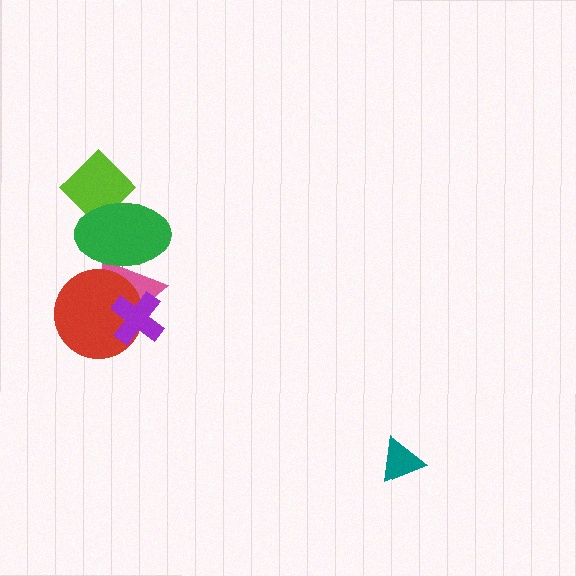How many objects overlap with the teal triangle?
0 objects overlap with the teal triangle.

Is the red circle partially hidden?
Yes, it is partially covered by another shape.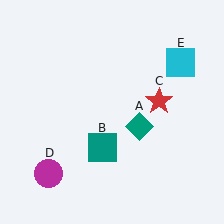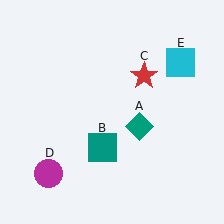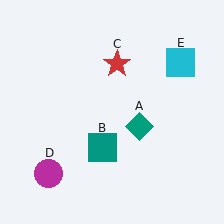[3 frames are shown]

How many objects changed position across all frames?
1 object changed position: red star (object C).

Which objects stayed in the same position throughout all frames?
Teal diamond (object A) and teal square (object B) and magenta circle (object D) and cyan square (object E) remained stationary.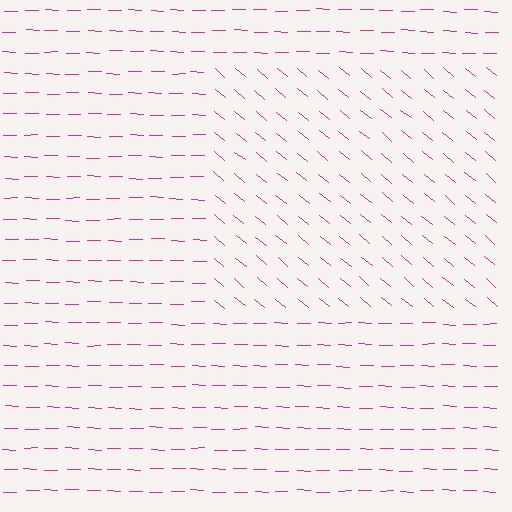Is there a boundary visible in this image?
Yes, there is a texture boundary formed by a change in line orientation.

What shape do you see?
I see a rectangle.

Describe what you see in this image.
The image is filled with small magenta line segments. A rectangle region in the image has lines oriented differently from the surrounding lines, creating a visible texture boundary.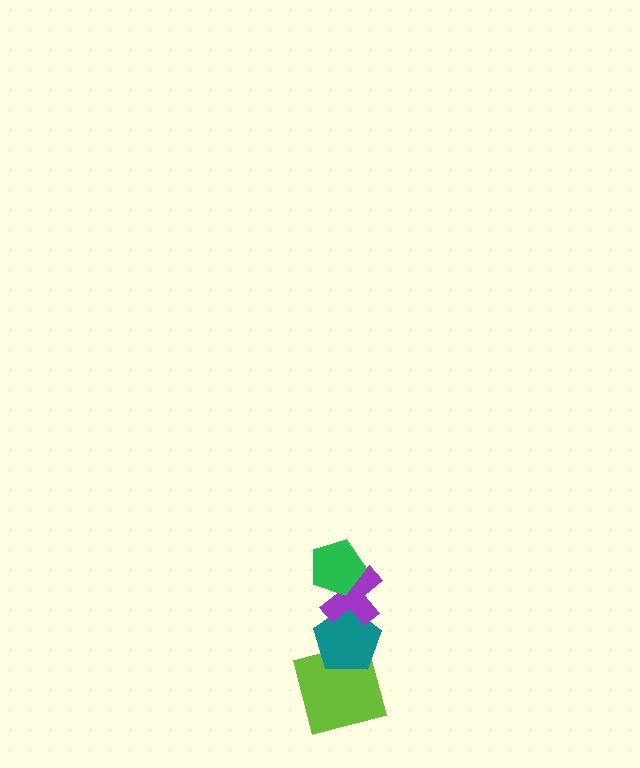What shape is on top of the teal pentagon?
The purple cross is on top of the teal pentagon.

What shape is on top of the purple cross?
The green pentagon is on top of the purple cross.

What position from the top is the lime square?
The lime square is 4th from the top.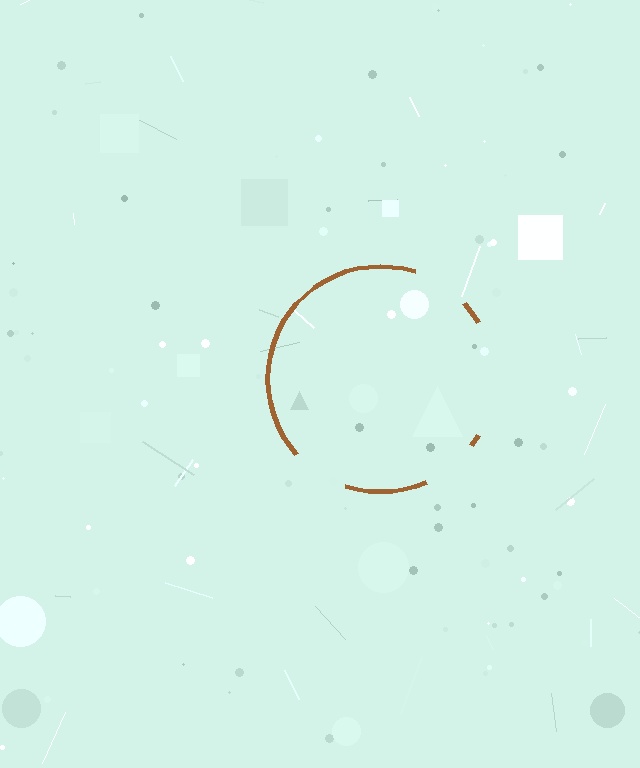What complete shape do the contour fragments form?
The contour fragments form a circle.